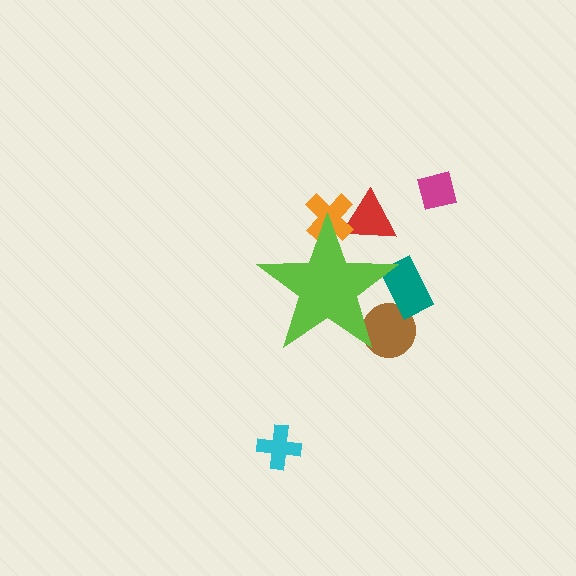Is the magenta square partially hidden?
No, the magenta square is fully visible.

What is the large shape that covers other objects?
A lime star.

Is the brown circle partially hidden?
Yes, the brown circle is partially hidden behind the lime star.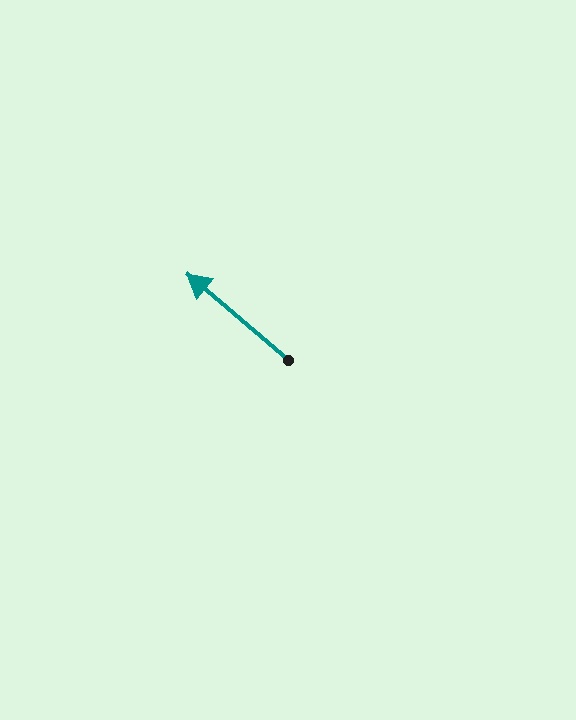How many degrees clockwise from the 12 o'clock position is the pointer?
Approximately 310 degrees.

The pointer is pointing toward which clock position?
Roughly 10 o'clock.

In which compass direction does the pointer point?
Northwest.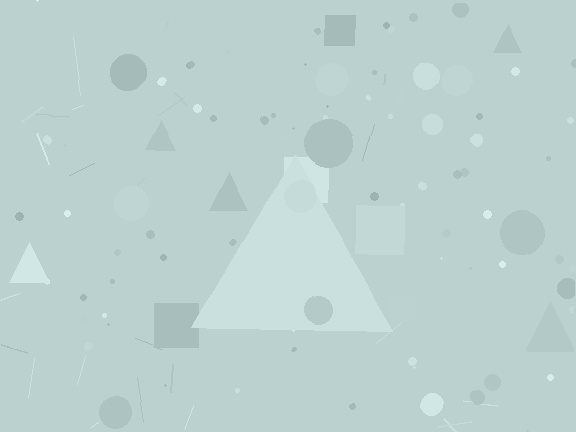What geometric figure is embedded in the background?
A triangle is embedded in the background.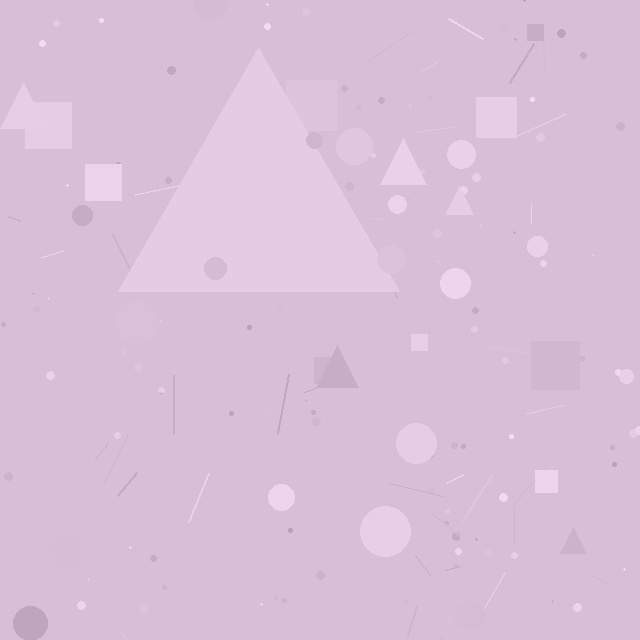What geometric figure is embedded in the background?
A triangle is embedded in the background.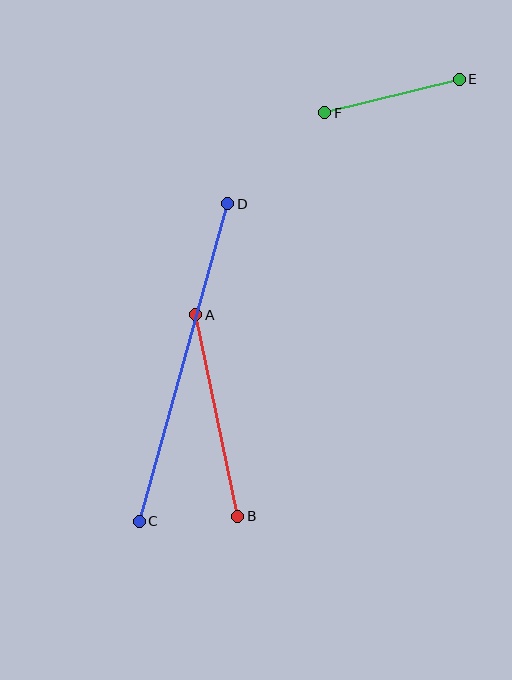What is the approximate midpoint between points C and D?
The midpoint is at approximately (183, 362) pixels.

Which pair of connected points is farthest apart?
Points C and D are farthest apart.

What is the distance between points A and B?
The distance is approximately 206 pixels.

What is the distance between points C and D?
The distance is approximately 329 pixels.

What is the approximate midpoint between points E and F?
The midpoint is at approximately (392, 96) pixels.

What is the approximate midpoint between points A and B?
The midpoint is at approximately (217, 416) pixels.